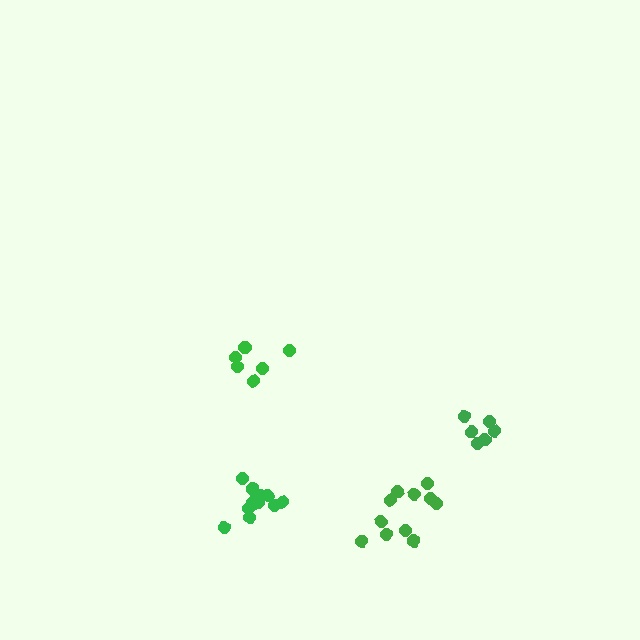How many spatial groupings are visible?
There are 4 spatial groupings.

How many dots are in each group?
Group 1: 6 dots, Group 2: 11 dots, Group 3: 6 dots, Group 4: 12 dots (35 total).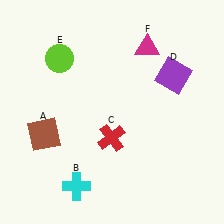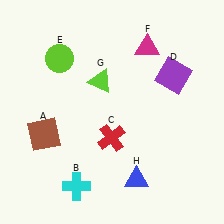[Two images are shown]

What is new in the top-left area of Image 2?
A lime triangle (G) was added in the top-left area of Image 2.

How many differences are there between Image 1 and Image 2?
There are 2 differences between the two images.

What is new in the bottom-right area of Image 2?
A blue triangle (H) was added in the bottom-right area of Image 2.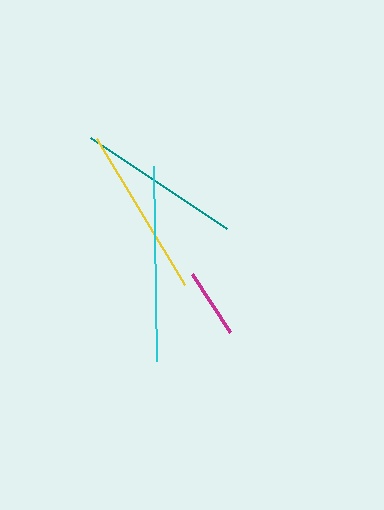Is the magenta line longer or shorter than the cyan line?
The cyan line is longer than the magenta line.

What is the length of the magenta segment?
The magenta segment is approximately 69 pixels long.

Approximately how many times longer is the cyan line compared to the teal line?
The cyan line is approximately 1.2 times the length of the teal line.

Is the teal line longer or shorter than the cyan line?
The cyan line is longer than the teal line.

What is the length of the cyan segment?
The cyan segment is approximately 195 pixels long.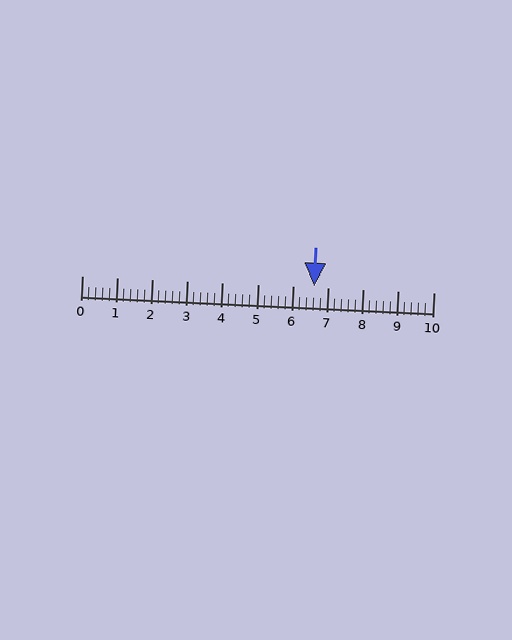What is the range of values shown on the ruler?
The ruler shows values from 0 to 10.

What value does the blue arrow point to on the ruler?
The blue arrow points to approximately 6.6.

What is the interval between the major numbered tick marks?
The major tick marks are spaced 1 units apart.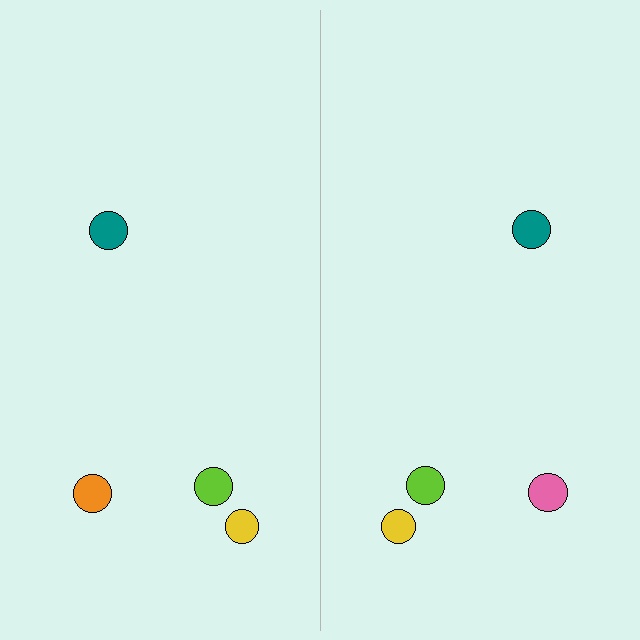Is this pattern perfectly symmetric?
No, the pattern is not perfectly symmetric. The pink circle on the right side breaks the symmetry — its mirror counterpart is orange.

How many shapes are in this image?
There are 8 shapes in this image.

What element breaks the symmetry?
The pink circle on the right side breaks the symmetry — its mirror counterpart is orange.